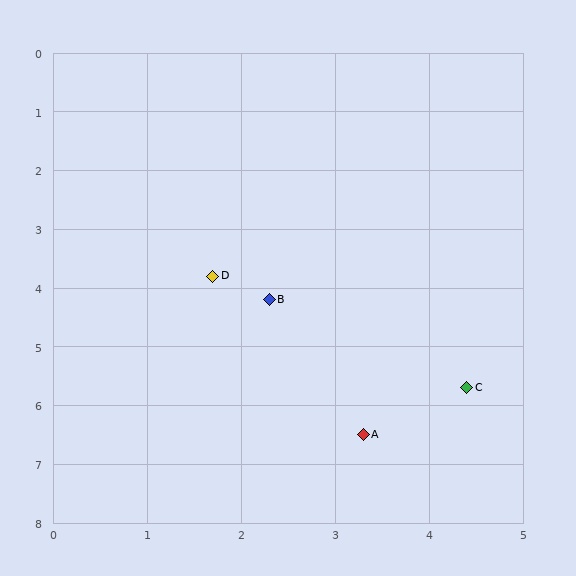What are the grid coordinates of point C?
Point C is at approximately (4.4, 5.7).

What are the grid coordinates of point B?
Point B is at approximately (2.3, 4.2).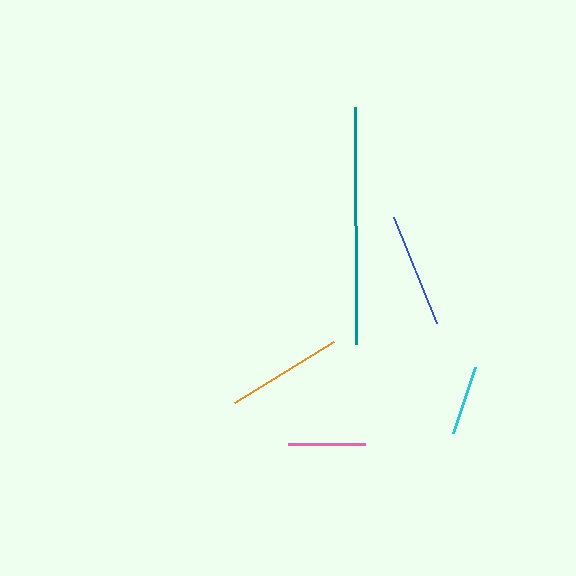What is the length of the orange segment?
The orange segment is approximately 116 pixels long.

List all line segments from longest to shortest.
From longest to shortest: teal, orange, blue, pink, cyan.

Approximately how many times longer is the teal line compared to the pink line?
The teal line is approximately 3.0 times the length of the pink line.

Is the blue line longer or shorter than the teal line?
The teal line is longer than the blue line.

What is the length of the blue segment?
The blue segment is approximately 115 pixels long.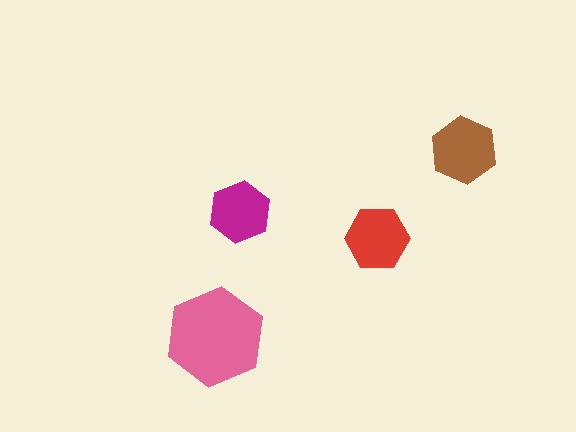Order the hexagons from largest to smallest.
the pink one, the brown one, the red one, the magenta one.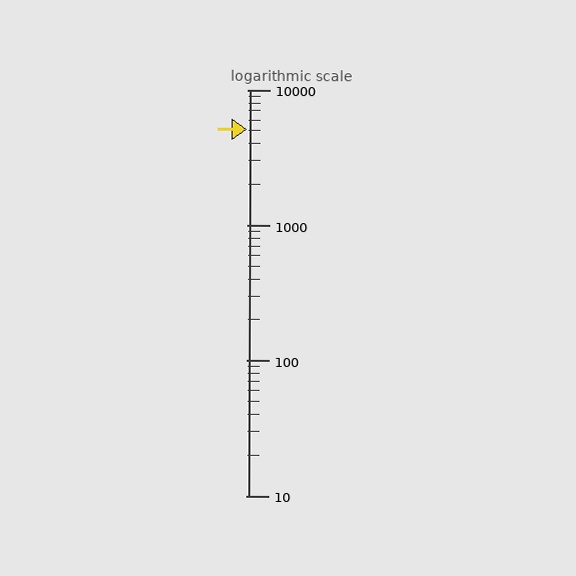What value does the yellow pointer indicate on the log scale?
The pointer indicates approximately 5100.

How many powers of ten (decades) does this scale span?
The scale spans 3 decades, from 10 to 10000.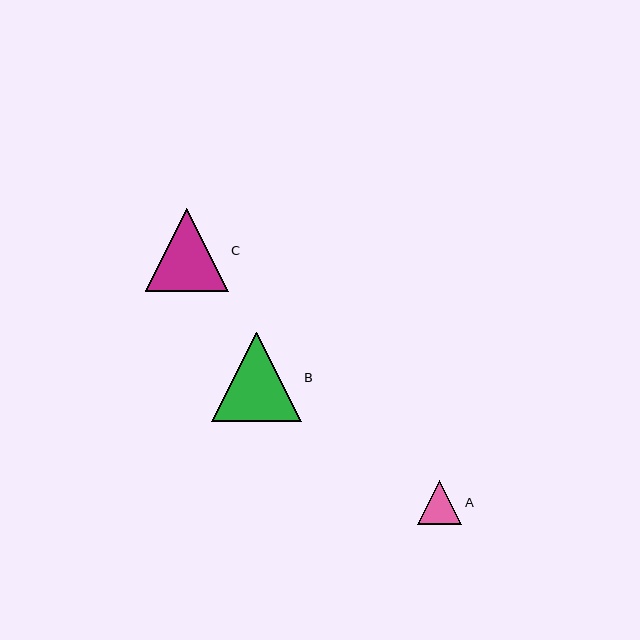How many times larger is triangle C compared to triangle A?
Triangle C is approximately 1.9 times the size of triangle A.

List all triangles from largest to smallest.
From largest to smallest: B, C, A.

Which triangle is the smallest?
Triangle A is the smallest with a size of approximately 44 pixels.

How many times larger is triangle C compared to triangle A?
Triangle C is approximately 1.9 times the size of triangle A.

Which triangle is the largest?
Triangle B is the largest with a size of approximately 89 pixels.